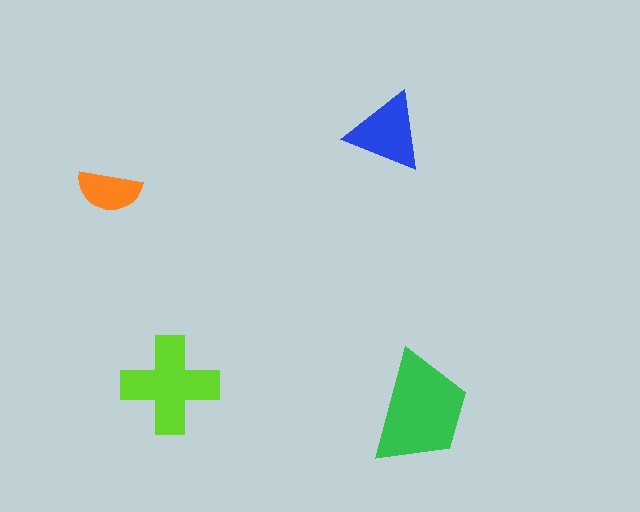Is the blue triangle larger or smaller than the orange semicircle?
Larger.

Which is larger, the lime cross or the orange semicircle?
The lime cross.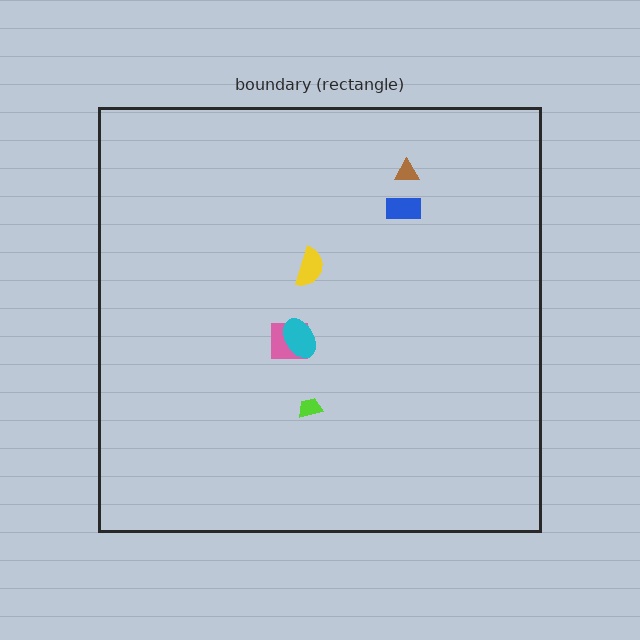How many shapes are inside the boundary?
6 inside, 0 outside.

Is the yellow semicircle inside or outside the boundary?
Inside.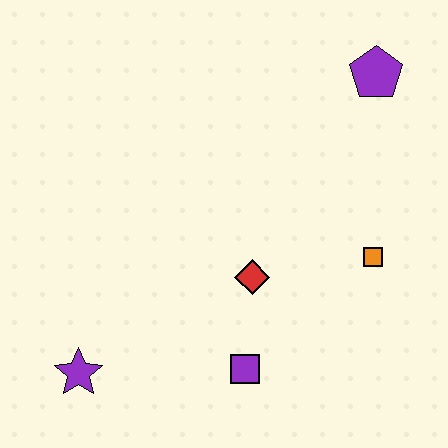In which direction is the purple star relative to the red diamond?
The purple star is to the left of the red diamond.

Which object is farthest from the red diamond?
The purple pentagon is farthest from the red diamond.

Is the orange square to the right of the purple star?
Yes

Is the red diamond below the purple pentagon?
Yes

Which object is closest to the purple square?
The red diamond is closest to the purple square.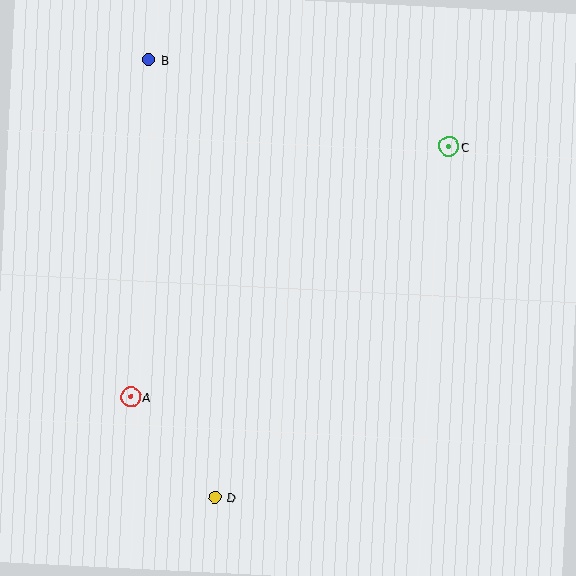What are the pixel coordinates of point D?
Point D is at (215, 497).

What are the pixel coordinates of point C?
Point C is at (449, 147).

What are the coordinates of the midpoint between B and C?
The midpoint between B and C is at (299, 103).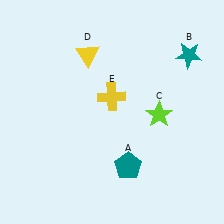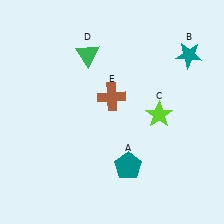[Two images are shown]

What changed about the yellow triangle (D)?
In Image 1, D is yellow. In Image 2, it changed to green.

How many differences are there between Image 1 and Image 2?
There are 2 differences between the two images.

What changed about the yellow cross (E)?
In Image 1, E is yellow. In Image 2, it changed to brown.